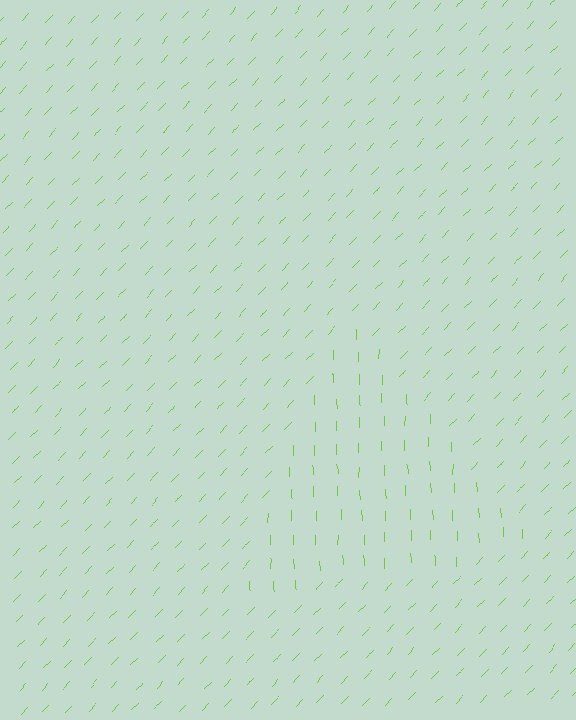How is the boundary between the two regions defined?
The boundary is defined purely by a change in line orientation (approximately 45 degrees difference). All lines are the same color and thickness.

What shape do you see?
I see a triangle.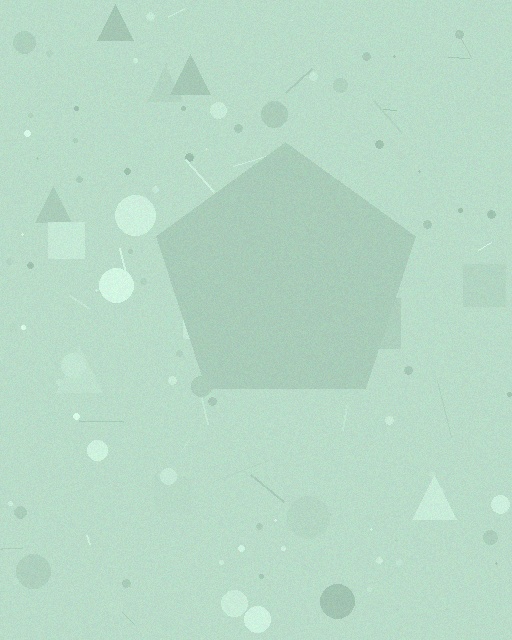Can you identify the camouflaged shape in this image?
The camouflaged shape is a pentagon.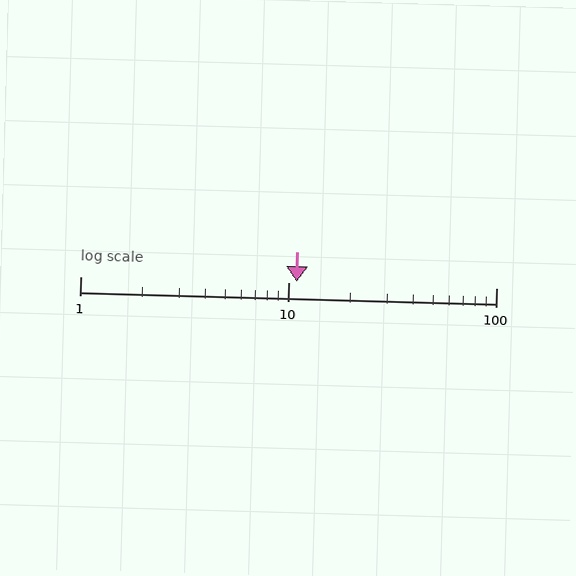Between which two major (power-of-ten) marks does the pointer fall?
The pointer is between 10 and 100.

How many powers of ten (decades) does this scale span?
The scale spans 2 decades, from 1 to 100.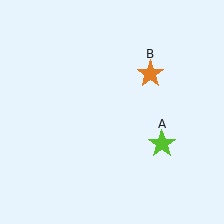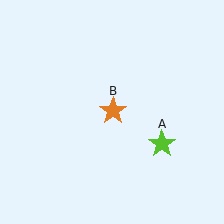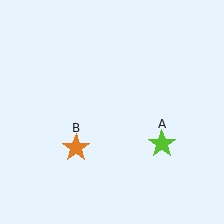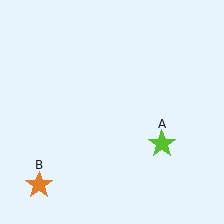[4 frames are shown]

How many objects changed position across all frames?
1 object changed position: orange star (object B).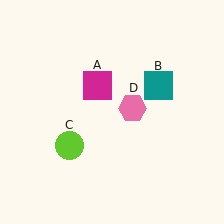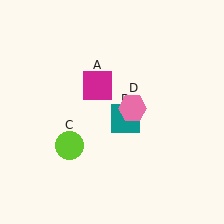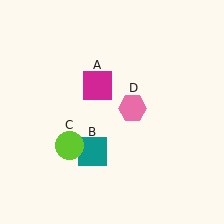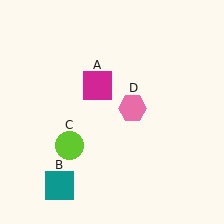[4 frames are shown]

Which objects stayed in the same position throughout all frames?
Magenta square (object A) and lime circle (object C) and pink hexagon (object D) remained stationary.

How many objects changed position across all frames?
1 object changed position: teal square (object B).